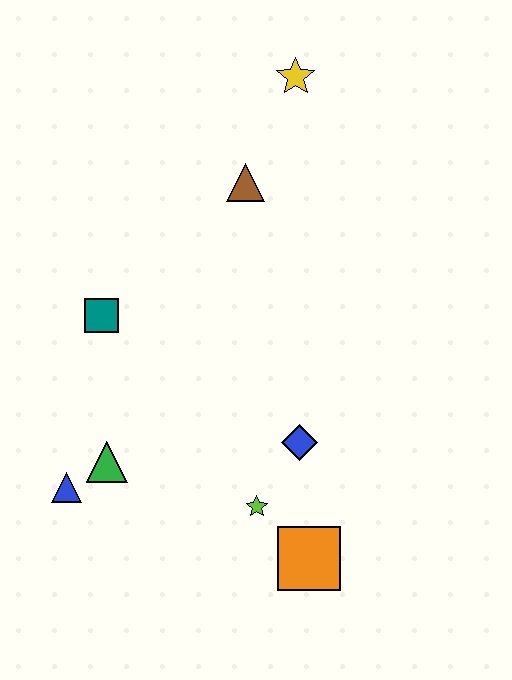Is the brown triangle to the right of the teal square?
Yes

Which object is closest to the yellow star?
The brown triangle is closest to the yellow star.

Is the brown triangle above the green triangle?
Yes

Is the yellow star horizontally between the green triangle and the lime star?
No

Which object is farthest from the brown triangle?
The orange square is farthest from the brown triangle.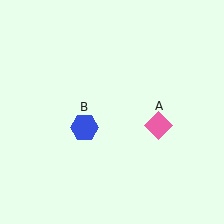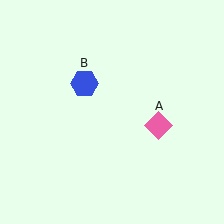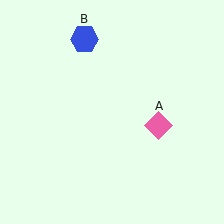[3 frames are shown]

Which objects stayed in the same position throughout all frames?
Pink diamond (object A) remained stationary.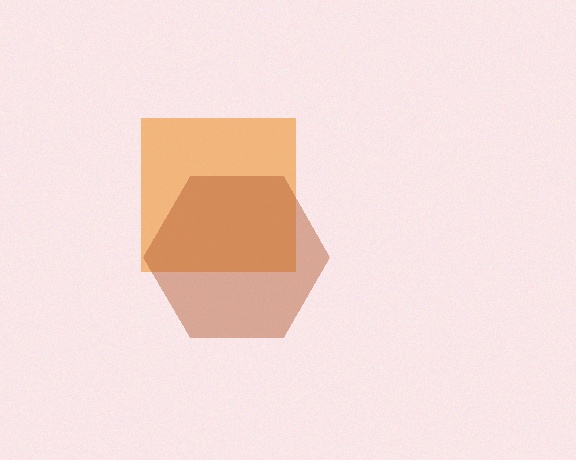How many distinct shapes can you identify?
There are 2 distinct shapes: an orange square, a brown hexagon.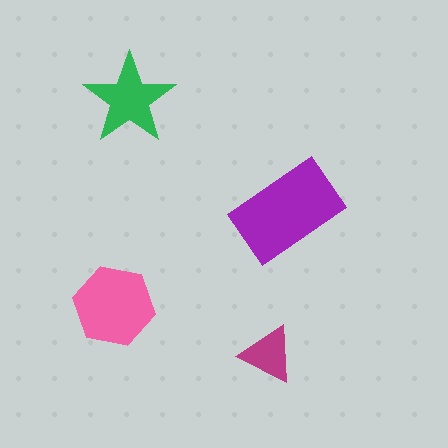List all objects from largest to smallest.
The purple rectangle, the pink hexagon, the green star, the magenta triangle.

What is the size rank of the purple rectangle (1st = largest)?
1st.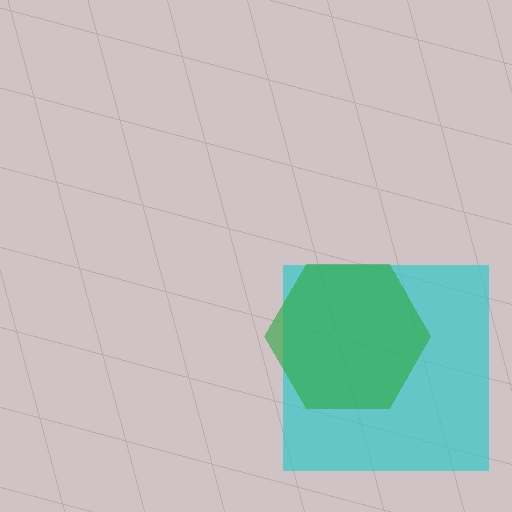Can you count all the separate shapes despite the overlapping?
Yes, there are 2 separate shapes.